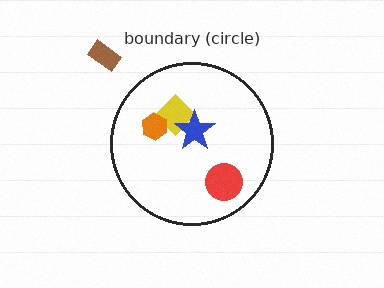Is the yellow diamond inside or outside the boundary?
Inside.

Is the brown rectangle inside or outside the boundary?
Outside.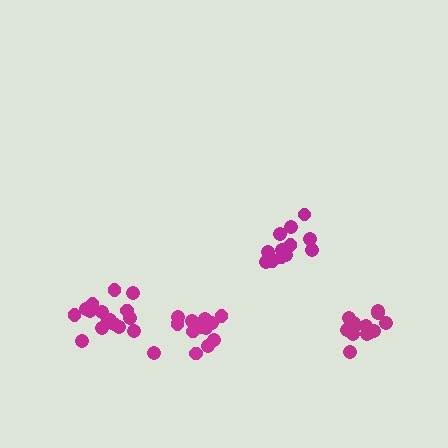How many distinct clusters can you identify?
There are 4 distinct clusters.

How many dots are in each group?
Group 1: 13 dots, Group 2: 17 dots, Group 3: 12 dots, Group 4: 14 dots (56 total).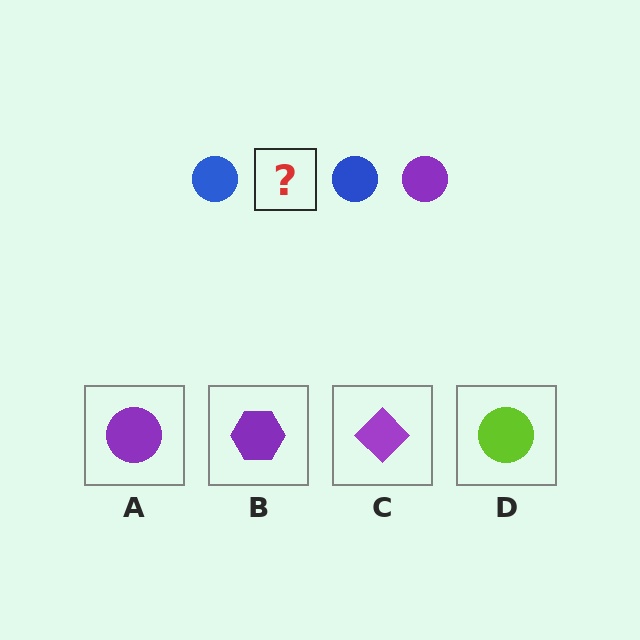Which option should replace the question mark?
Option A.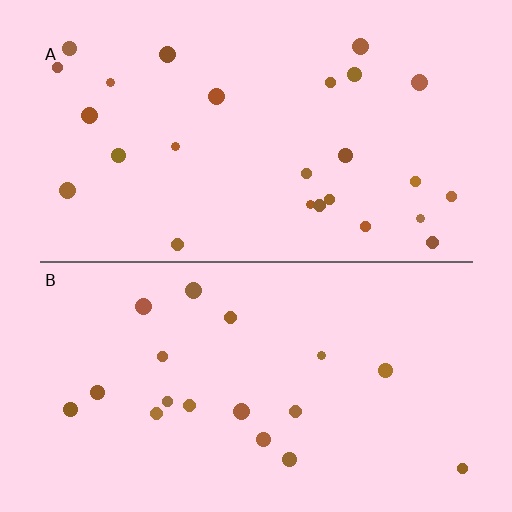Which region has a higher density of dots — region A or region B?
A (the top).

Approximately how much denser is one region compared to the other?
Approximately 1.4× — region A over region B.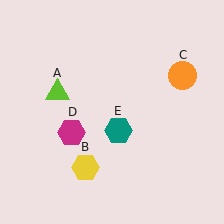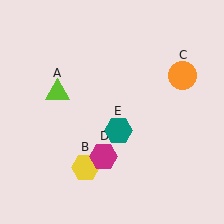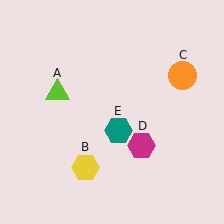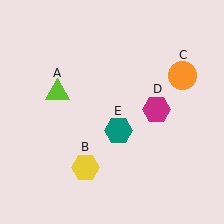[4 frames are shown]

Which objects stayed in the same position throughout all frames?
Lime triangle (object A) and yellow hexagon (object B) and orange circle (object C) and teal hexagon (object E) remained stationary.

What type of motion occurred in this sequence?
The magenta hexagon (object D) rotated counterclockwise around the center of the scene.